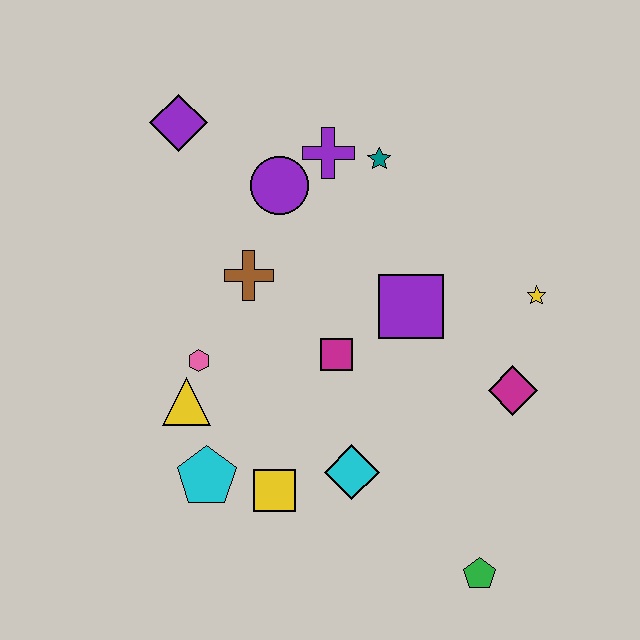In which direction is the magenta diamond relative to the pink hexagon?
The magenta diamond is to the right of the pink hexagon.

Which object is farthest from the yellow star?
The purple diamond is farthest from the yellow star.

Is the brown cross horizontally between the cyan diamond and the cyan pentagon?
Yes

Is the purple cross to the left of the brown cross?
No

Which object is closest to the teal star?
The purple cross is closest to the teal star.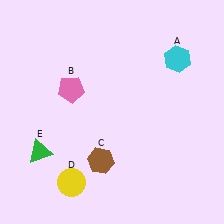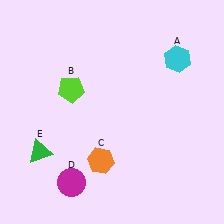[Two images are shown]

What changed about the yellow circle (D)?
In Image 1, D is yellow. In Image 2, it changed to magenta.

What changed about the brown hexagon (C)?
In Image 1, C is brown. In Image 2, it changed to orange.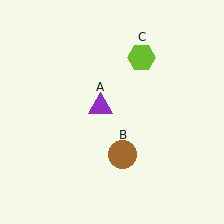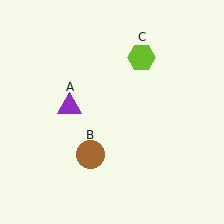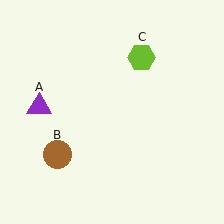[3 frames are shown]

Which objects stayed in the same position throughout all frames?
Lime hexagon (object C) remained stationary.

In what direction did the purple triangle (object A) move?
The purple triangle (object A) moved left.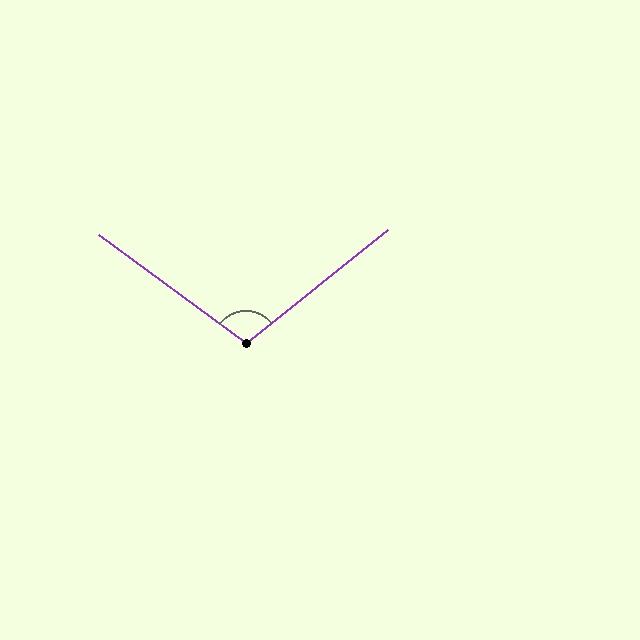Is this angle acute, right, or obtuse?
It is obtuse.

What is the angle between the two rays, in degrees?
Approximately 105 degrees.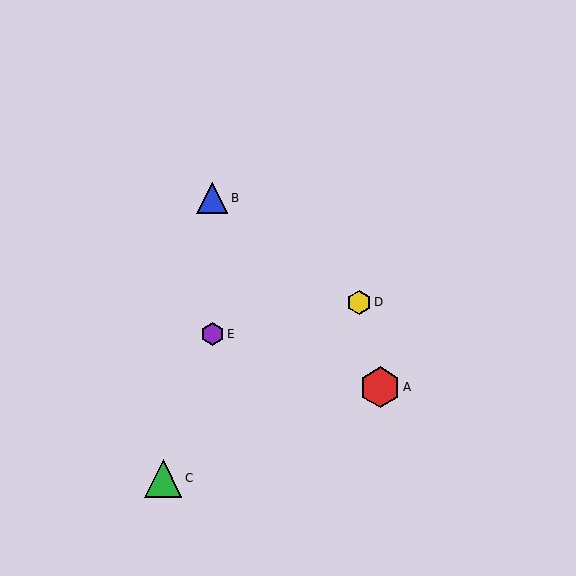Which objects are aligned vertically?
Objects B, E are aligned vertically.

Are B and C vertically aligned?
No, B is at x≈212 and C is at x≈163.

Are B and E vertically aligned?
Yes, both are at x≈212.